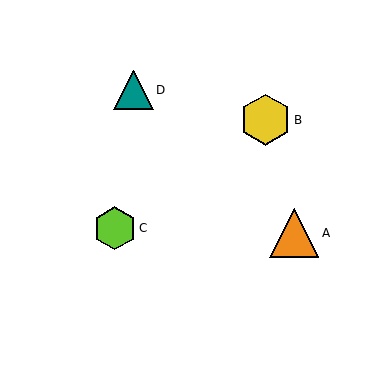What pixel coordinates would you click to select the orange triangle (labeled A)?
Click at (294, 233) to select the orange triangle A.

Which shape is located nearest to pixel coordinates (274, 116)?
The yellow hexagon (labeled B) at (266, 120) is nearest to that location.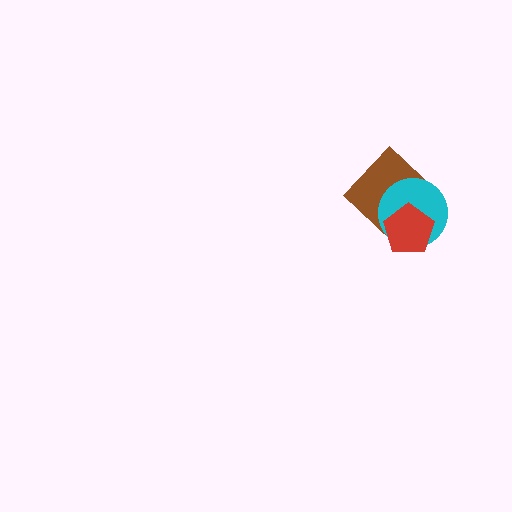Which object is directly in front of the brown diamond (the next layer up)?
The cyan circle is directly in front of the brown diamond.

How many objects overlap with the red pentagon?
2 objects overlap with the red pentagon.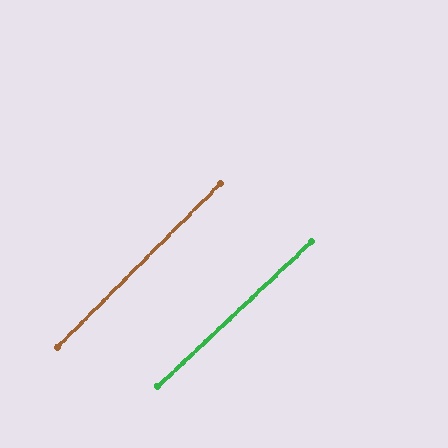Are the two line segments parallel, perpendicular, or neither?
Parallel — their directions differ by only 1.9°.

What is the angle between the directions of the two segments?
Approximately 2 degrees.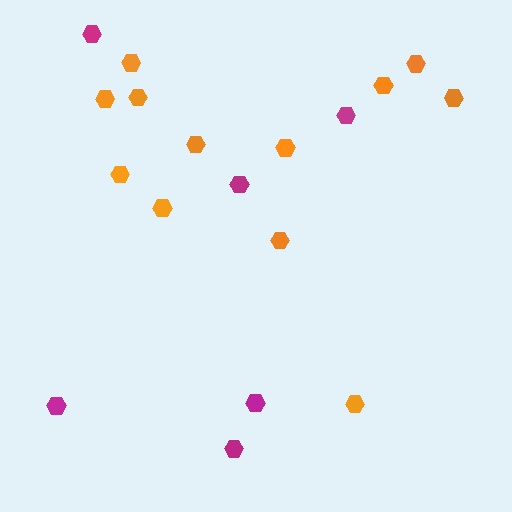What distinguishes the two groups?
There are 2 groups: one group of orange hexagons (12) and one group of magenta hexagons (6).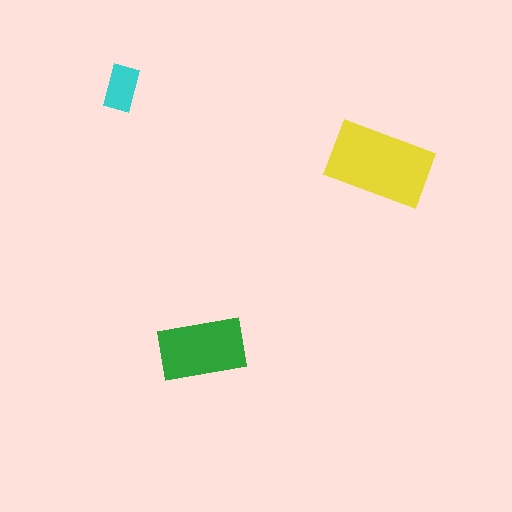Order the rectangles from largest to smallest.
the yellow one, the green one, the cyan one.